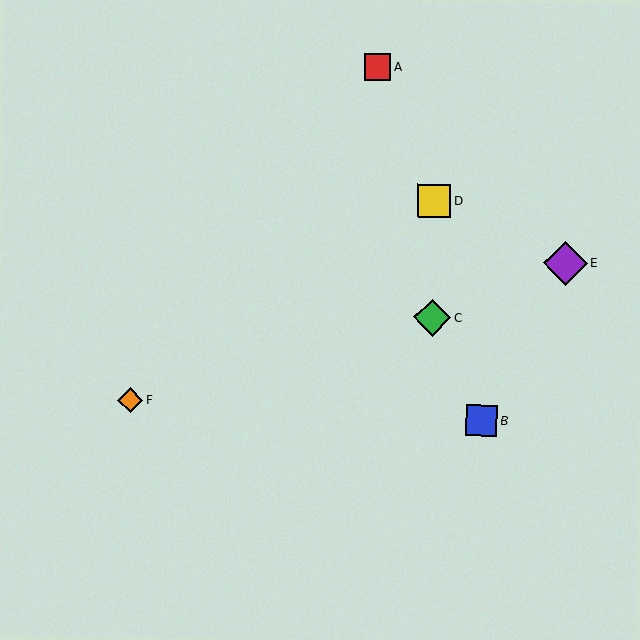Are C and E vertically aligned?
No, C is at x≈432 and E is at x≈565.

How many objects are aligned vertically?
2 objects (C, D) are aligned vertically.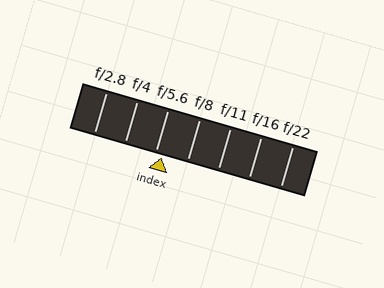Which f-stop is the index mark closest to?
The index mark is closest to f/5.6.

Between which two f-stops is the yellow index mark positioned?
The index mark is between f/5.6 and f/8.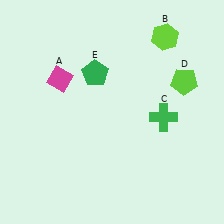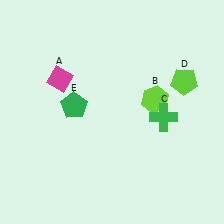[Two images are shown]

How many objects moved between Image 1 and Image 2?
2 objects moved between the two images.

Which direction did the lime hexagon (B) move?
The lime hexagon (B) moved down.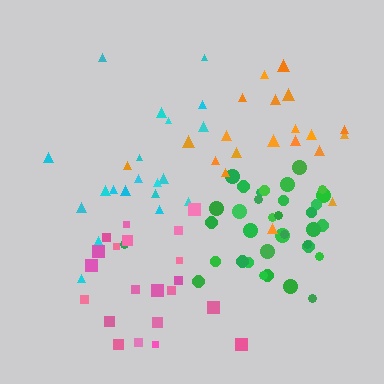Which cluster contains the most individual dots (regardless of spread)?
Green (35).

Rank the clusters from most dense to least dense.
green, pink, cyan, orange.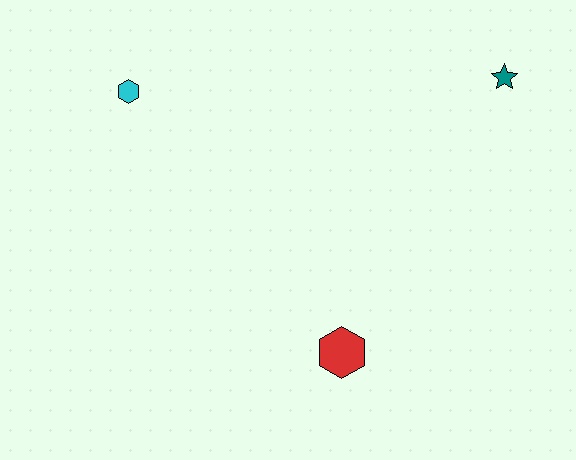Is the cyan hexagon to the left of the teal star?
Yes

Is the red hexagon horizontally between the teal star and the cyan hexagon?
Yes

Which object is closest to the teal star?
The red hexagon is closest to the teal star.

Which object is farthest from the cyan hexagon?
The teal star is farthest from the cyan hexagon.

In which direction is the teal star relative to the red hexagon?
The teal star is above the red hexagon.